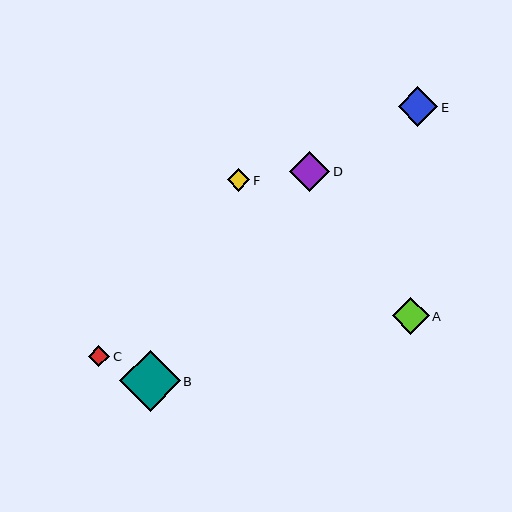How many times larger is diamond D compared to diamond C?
Diamond D is approximately 1.8 times the size of diamond C.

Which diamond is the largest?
Diamond B is the largest with a size of approximately 60 pixels.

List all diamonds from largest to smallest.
From largest to smallest: B, E, D, A, F, C.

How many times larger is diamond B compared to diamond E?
Diamond B is approximately 1.5 times the size of diamond E.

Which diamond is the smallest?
Diamond C is the smallest with a size of approximately 21 pixels.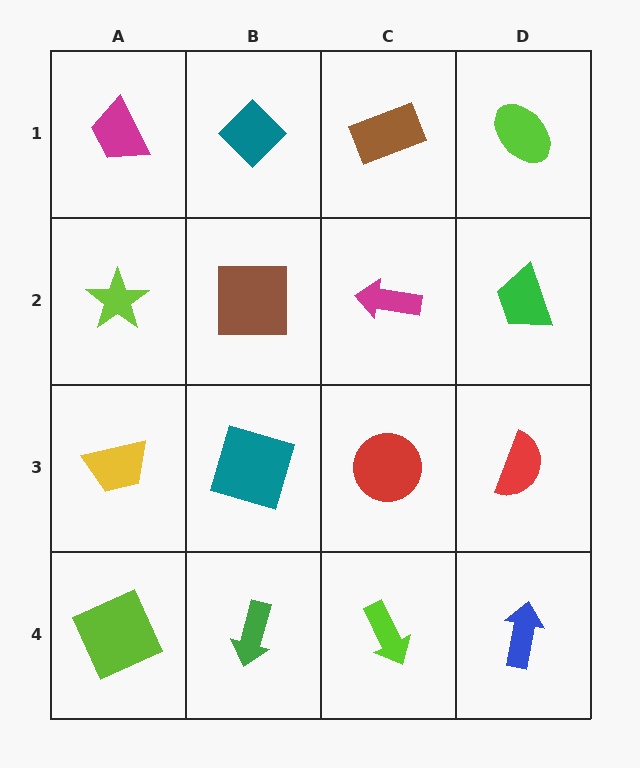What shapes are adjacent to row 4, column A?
A yellow trapezoid (row 3, column A), a green arrow (row 4, column B).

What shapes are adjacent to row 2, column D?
A lime ellipse (row 1, column D), a red semicircle (row 3, column D), a magenta arrow (row 2, column C).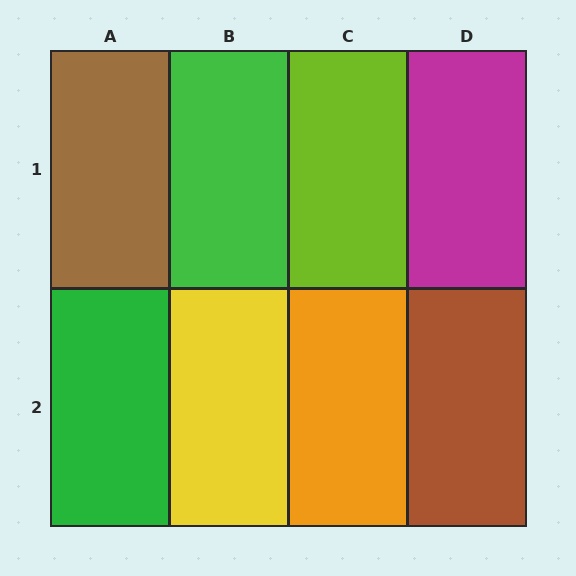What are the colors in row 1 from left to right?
Brown, green, lime, magenta.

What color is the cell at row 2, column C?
Orange.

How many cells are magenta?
1 cell is magenta.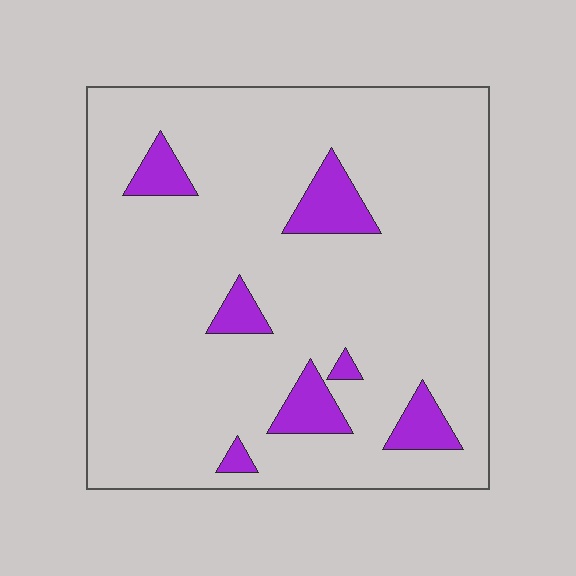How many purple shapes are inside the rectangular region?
7.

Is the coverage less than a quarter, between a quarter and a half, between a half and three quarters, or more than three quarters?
Less than a quarter.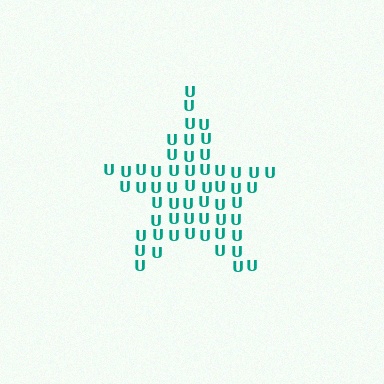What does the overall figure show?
The overall figure shows a star.